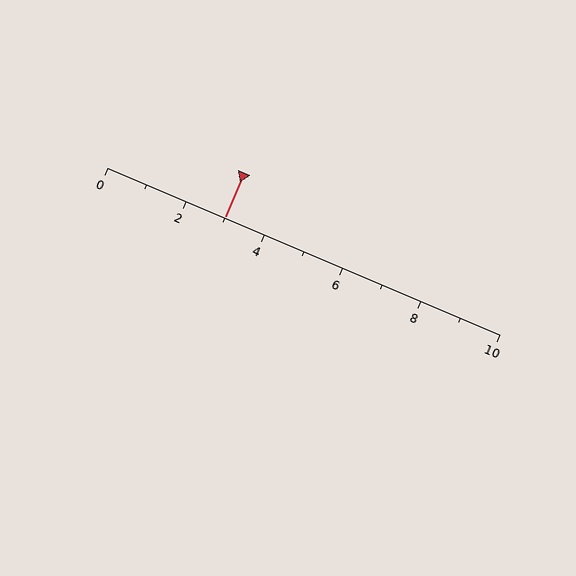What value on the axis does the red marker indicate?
The marker indicates approximately 3.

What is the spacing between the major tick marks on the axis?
The major ticks are spaced 2 apart.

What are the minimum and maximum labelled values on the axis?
The axis runs from 0 to 10.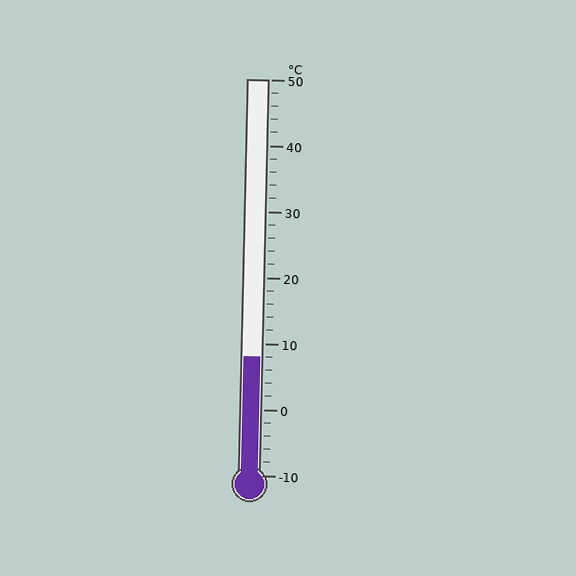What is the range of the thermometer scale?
The thermometer scale ranges from -10°C to 50°C.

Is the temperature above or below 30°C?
The temperature is below 30°C.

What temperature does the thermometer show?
The thermometer shows approximately 8°C.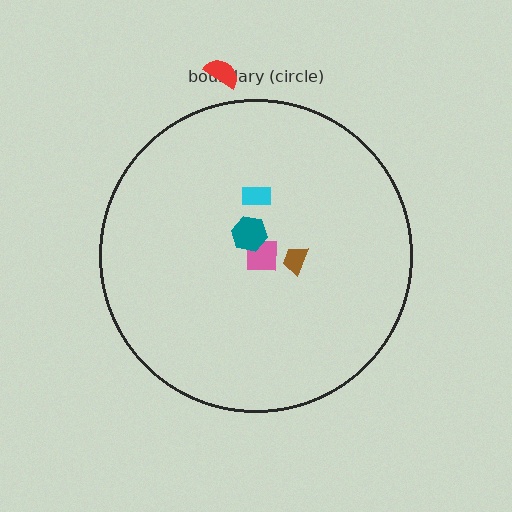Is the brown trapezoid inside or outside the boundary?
Inside.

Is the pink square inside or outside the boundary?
Inside.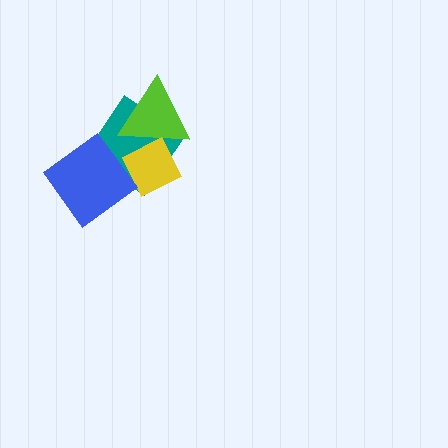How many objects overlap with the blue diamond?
2 objects overlap with the blue diamond.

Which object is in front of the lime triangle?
The yellow diamond is in front of the lime triangle.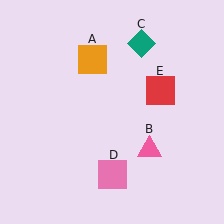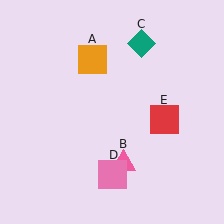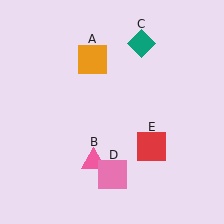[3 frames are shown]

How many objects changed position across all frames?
2 objects changed position: pink triangle (object B), red square (object E).